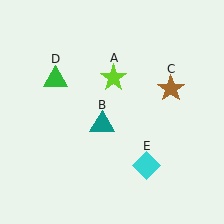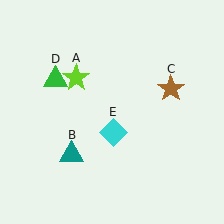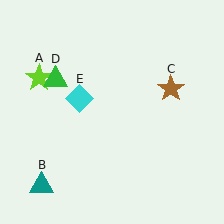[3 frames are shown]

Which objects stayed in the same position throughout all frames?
Brown star (object C) and green triangle (object D) remained stationary.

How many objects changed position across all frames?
3 objects changed position: lime star (object A), teal triangle (object B), cyan diamond (object E).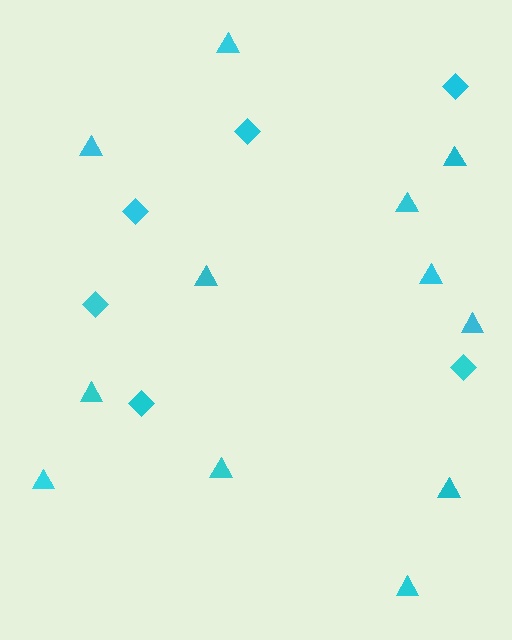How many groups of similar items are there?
There are 2 groups: one group of diamonds (6) and one group of triangles (12).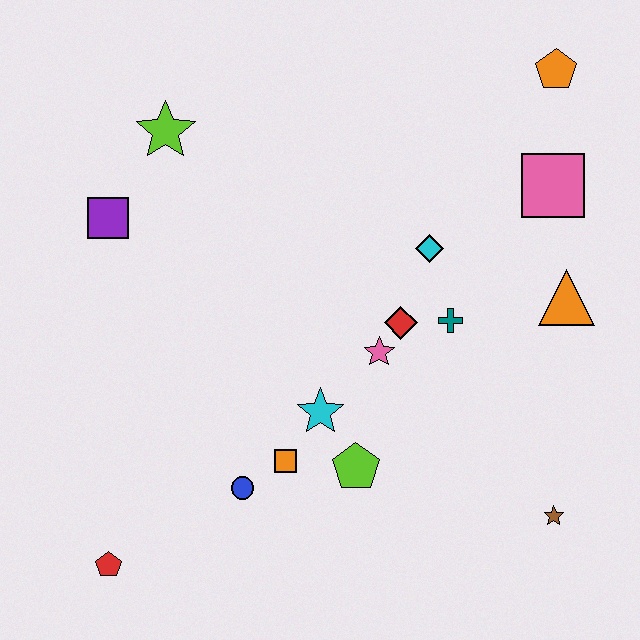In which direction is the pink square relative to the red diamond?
The pink square is to the right of the red diamond.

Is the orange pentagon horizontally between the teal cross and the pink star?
No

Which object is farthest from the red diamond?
The red pentagon is farthest from the red diamond.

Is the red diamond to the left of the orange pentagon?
Yes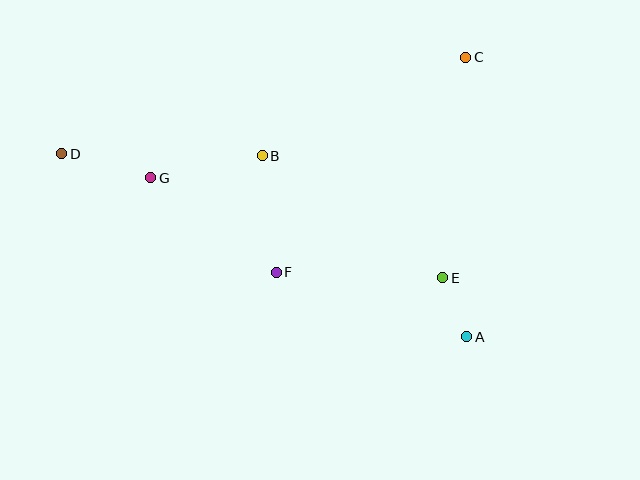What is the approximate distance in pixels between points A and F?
The distance between A and F is approximately 201 pixels.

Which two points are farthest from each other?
Points A and D are farthest from each other.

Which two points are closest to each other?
Points A and E are closest to each other.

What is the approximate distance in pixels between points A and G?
The distance between A and G is approximately 354 pixels.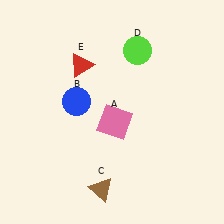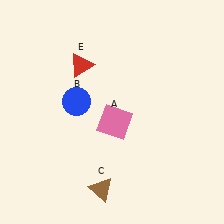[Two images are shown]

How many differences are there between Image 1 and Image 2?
There is 1 difference between the two images.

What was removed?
The lime circle (D) was removed in Image 2.